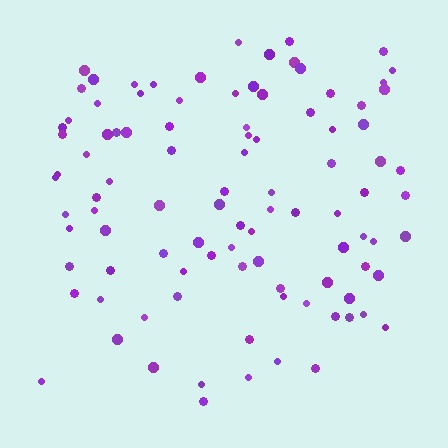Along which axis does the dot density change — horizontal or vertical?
Vertical.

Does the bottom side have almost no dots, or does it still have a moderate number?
Still a moderate number, just noticeably fewer than the top.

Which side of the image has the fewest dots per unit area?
The bottom.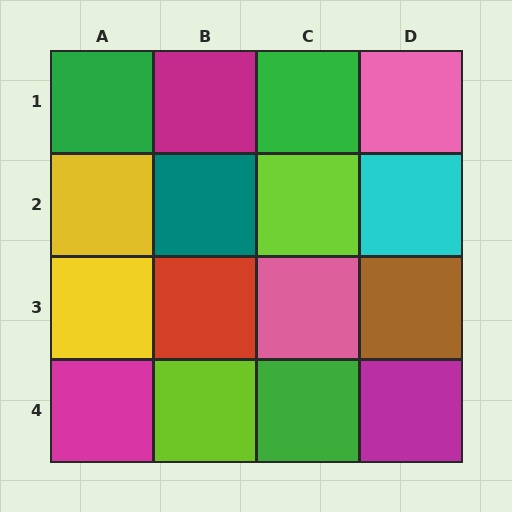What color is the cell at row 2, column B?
Teal.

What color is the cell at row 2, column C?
Lime.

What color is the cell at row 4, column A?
Magenta.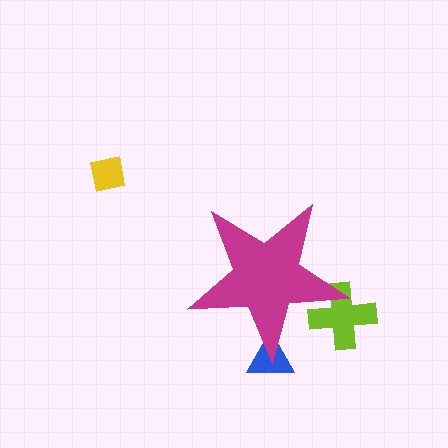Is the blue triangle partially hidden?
Yes, the blue triangle is partially hidden behind the magenta star.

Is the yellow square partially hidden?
No, the yellow square is fully visible.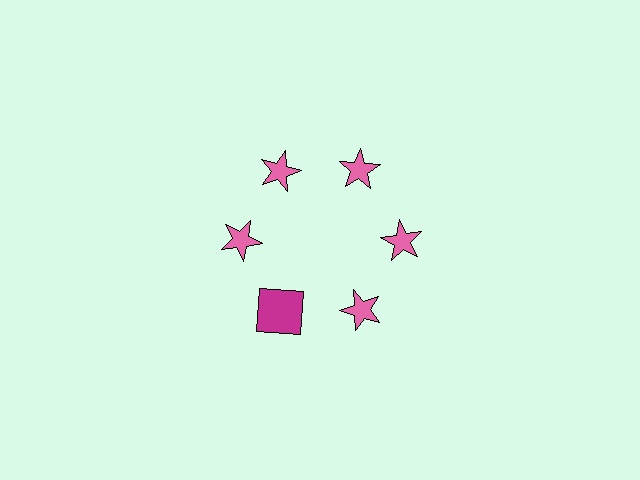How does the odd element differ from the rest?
It differs in both color (magenta instead of pink) and shape (square instead of star).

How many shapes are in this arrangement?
There are 6 shapes arranged in a ring pattern.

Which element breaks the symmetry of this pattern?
The magenta square at roughly the 7 o'clock position breaks the symmetry. All other shapes are pink stars.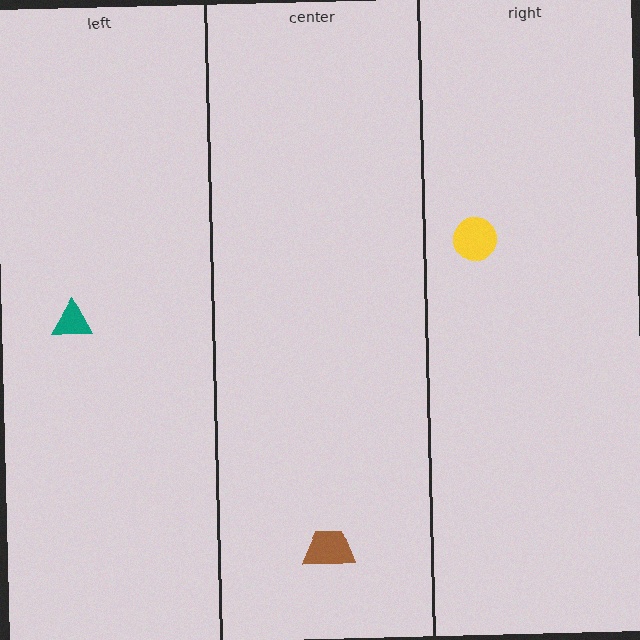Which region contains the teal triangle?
The left region.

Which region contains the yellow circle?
The right region.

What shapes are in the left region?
The teal triangle.